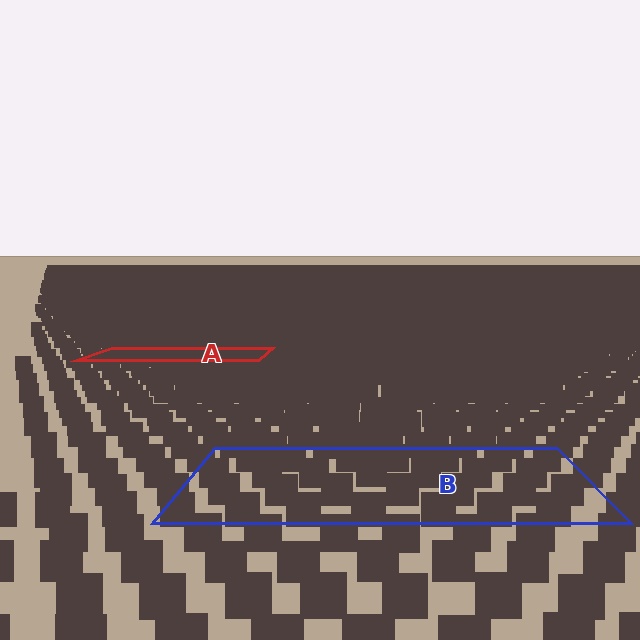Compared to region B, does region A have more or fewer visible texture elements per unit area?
Region A has more texture elements per unit area — they are packed more densely because it is farther away.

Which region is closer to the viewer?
Region B is closer. The texture elements there are larger and more spread out.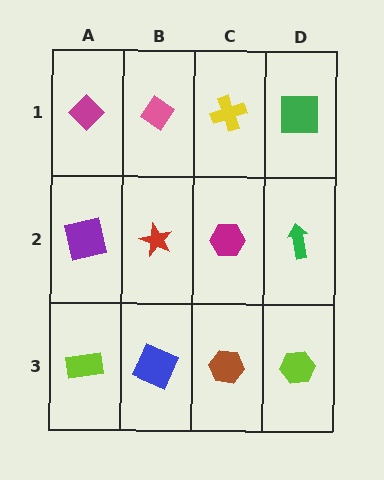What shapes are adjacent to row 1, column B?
A red star (row 2, column B), a magenta diamond (row 1, column A), a yellow cross (row 1, column C).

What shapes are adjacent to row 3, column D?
A green arrow (row 2, column D), a brown hexagon (row 3, column C).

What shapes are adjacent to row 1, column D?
A green arrow (row 2, column D), a yellow cross (row 1, column C).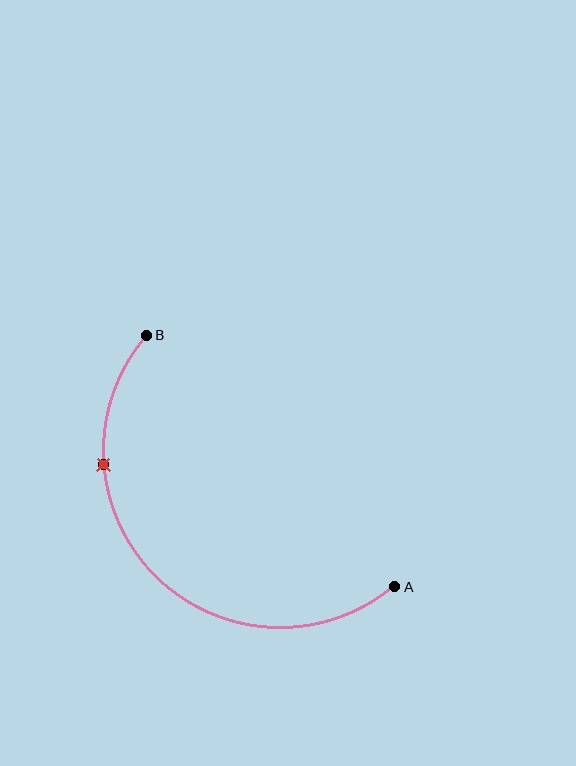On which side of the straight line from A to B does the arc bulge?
The arc bulges below and to the left of the straight line connecting A and B.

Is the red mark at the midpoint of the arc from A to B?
No. The red mark lies on the arc but is closer to endpoint B. The arc midpoint would be at the point on the curve equidistant along the arc from both A and B.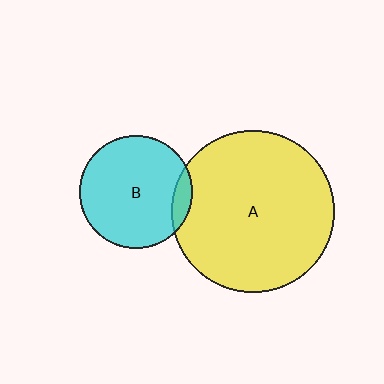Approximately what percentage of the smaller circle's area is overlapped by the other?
Approximately 10%.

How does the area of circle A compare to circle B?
Approximately 2.1 times.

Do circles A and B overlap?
Yes.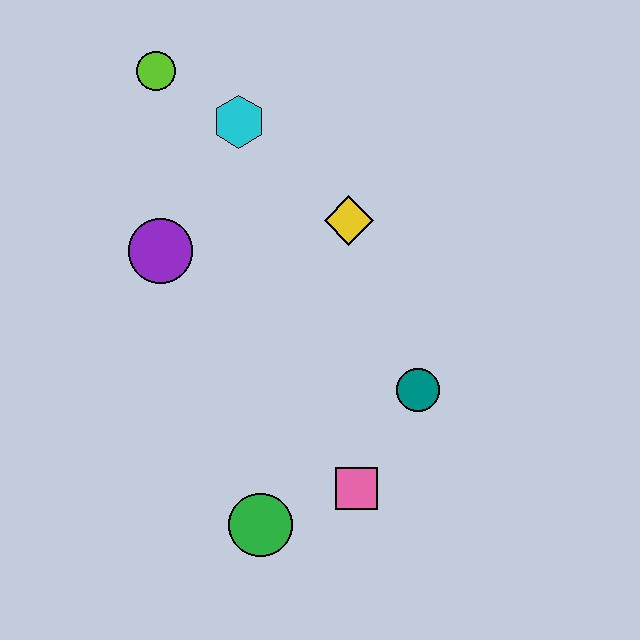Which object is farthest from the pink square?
The lime circle is farthest from the pink square.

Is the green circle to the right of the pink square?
No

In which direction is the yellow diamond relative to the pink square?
The yellow diamond is above the pink square.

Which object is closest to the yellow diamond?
The cyan hexagon is closest to the yellow diamond.